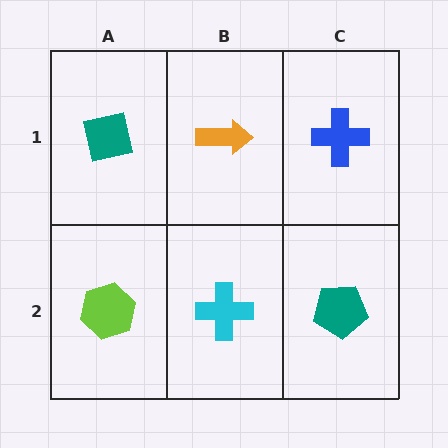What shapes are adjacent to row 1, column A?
A lime hexagon (row 2, column A), an orange arrow (row 1, column B).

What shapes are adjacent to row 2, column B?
An orange arrow (row 1, column B), a lime hexagon (row 2, column A), a teal pentagon (row 2, column C).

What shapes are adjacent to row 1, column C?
A teal pentagon (row 2, column C), an orange arrow (row 1, column B).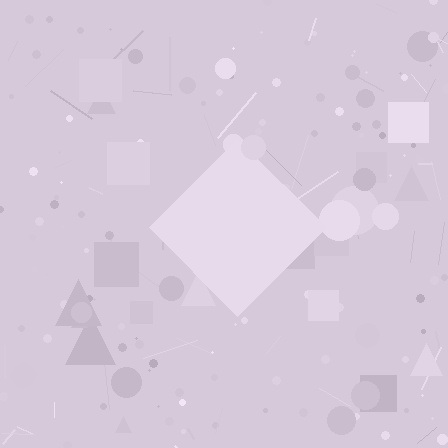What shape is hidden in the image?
A diamond is hidden in the image.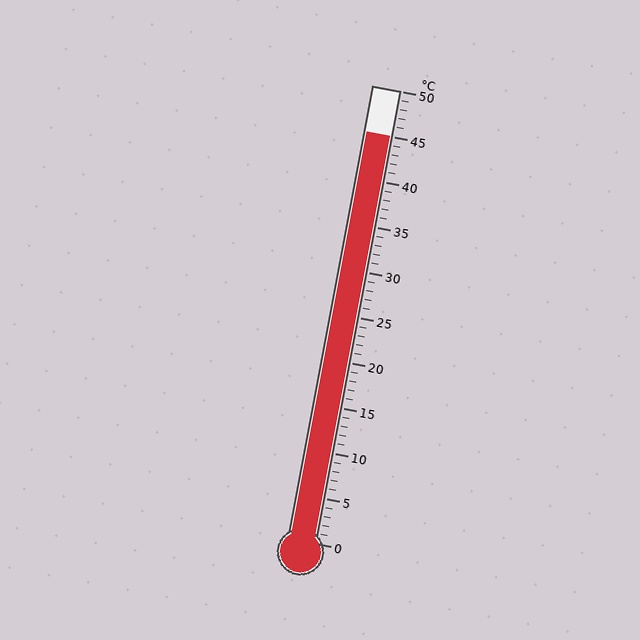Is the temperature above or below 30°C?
The temperature is above 30°C.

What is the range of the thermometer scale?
The thermometer scale ranges from 0°C to 50°C.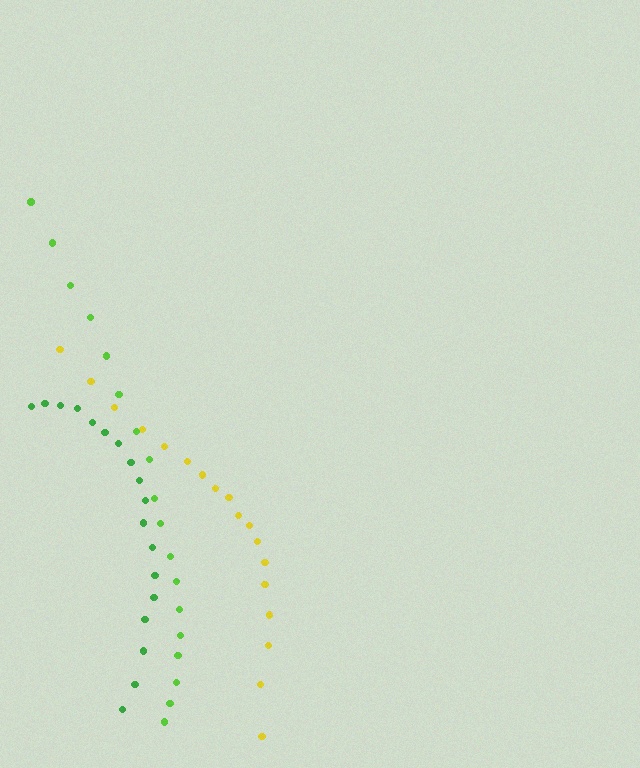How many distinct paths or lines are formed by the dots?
There are 3 distinct paths.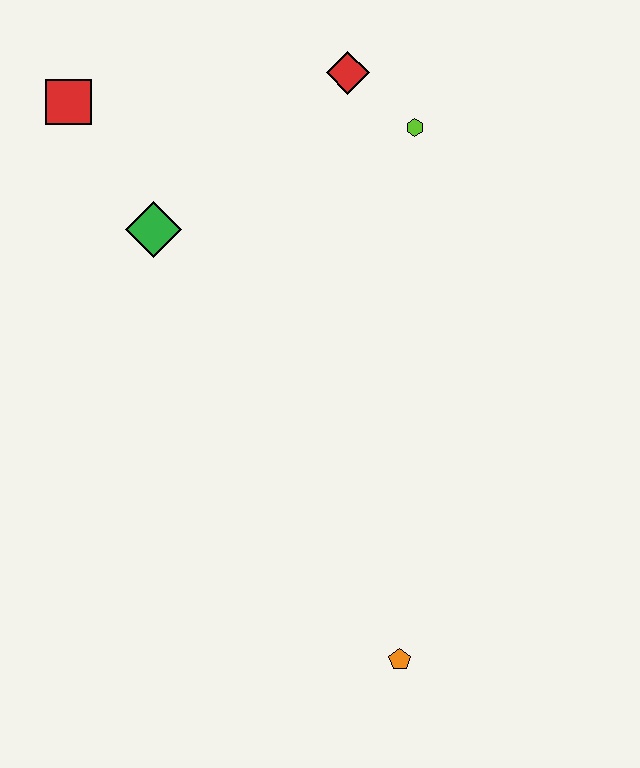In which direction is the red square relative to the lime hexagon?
The red square is to the left of the lime hexagon.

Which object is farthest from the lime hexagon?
The orange pentagon is farthest from the lime hexagon.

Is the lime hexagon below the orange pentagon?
No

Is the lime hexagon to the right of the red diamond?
Yes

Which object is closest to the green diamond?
The red square is closest to the green diamond.